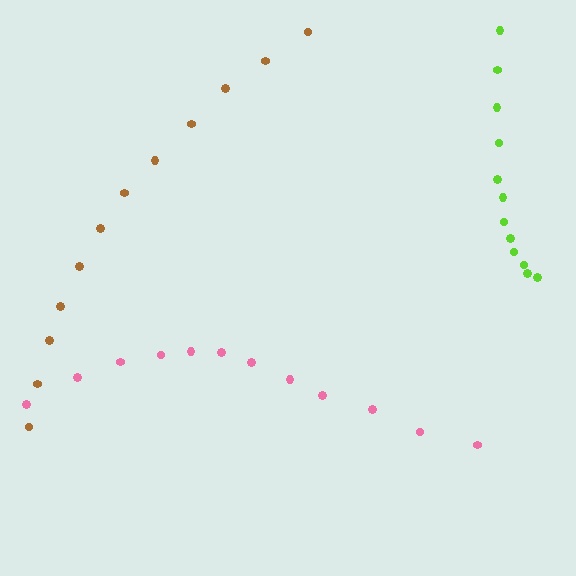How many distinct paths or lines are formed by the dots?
There are 3 distinct paths.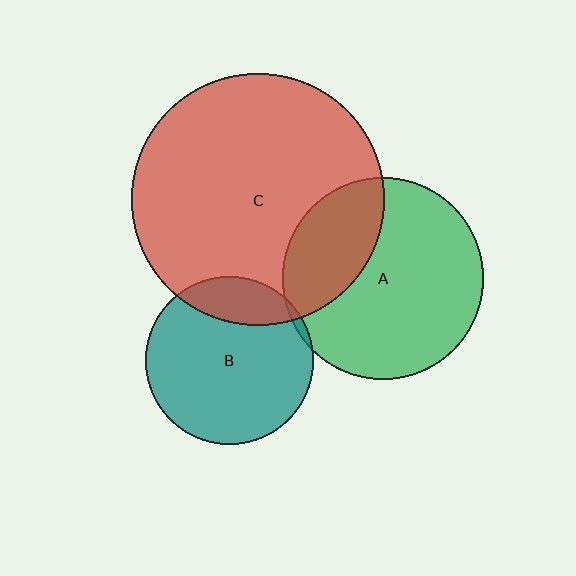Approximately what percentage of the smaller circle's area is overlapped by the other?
Approximately 30%.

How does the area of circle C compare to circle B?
Approximately 2.2 times.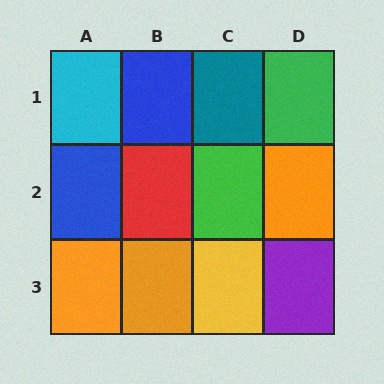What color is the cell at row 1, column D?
Green.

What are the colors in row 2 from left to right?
Blue, red, green, orange.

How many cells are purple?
1 cell is purple.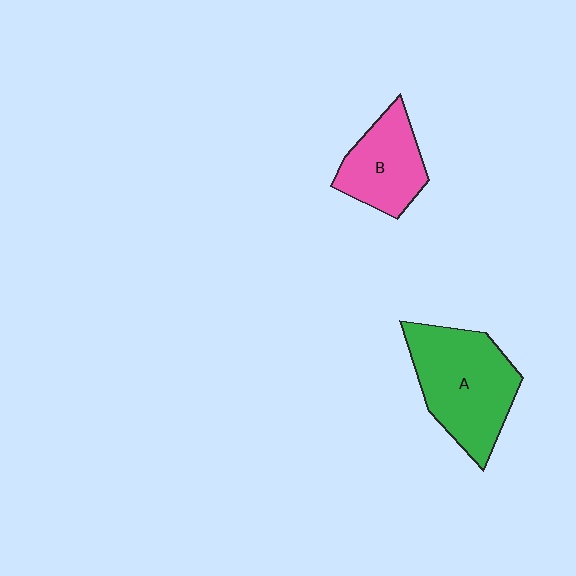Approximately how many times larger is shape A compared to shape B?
Approximately 1.5 times.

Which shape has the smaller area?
Shape B (pink).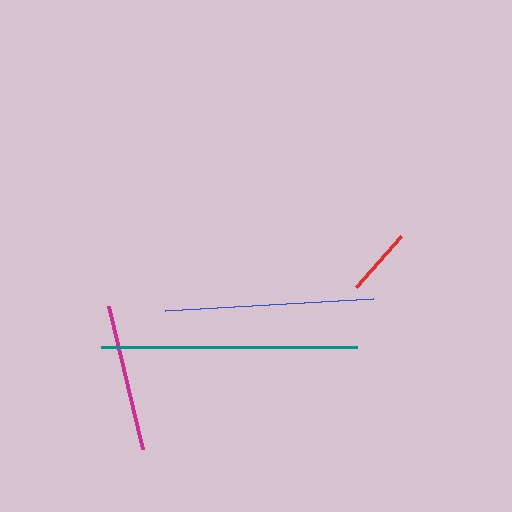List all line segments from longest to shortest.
From longest to shortest: teal, blue, magenta, red.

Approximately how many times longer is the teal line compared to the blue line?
The teal line is approximately 1.2 times the length of the blue line.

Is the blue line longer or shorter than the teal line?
The teal line is longer than the blue line.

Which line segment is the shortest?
The red line is the shortest at approximately 68 pixels.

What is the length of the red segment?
The red segment is approximately 68 pixels long.